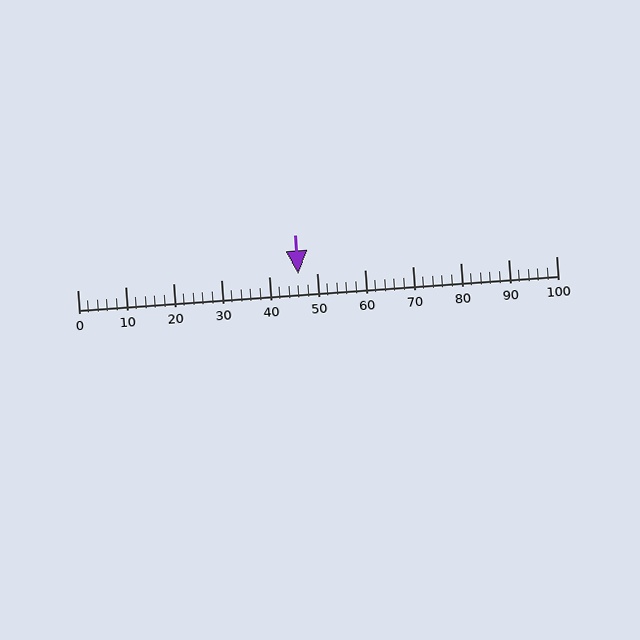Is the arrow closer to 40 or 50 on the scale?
The arrow is closer to 50.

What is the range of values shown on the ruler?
The ruler shows values from 0 to 100.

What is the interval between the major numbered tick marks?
The major tick marks are spaced 10 units apart.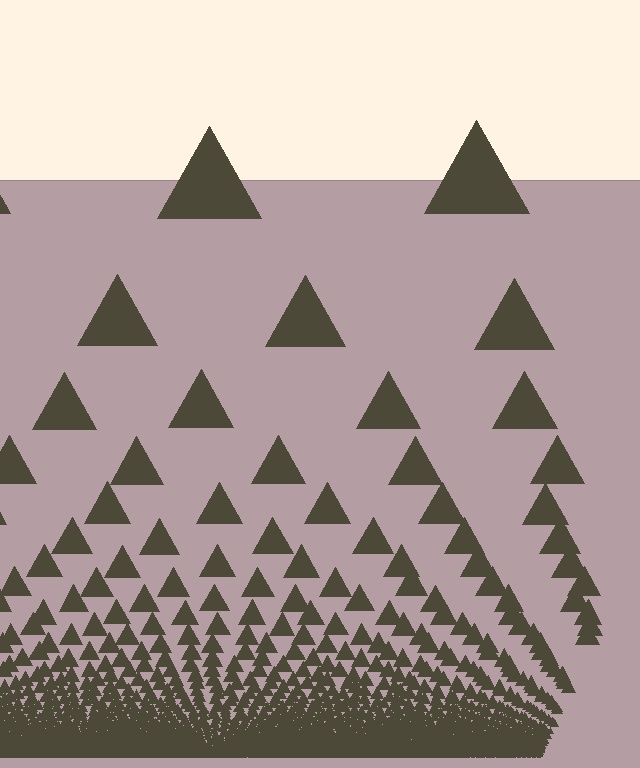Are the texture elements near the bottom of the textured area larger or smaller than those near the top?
Smaller. The gradient is inverted — elements near the bottom are smaller and denser.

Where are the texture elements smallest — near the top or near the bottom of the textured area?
Near the bottom.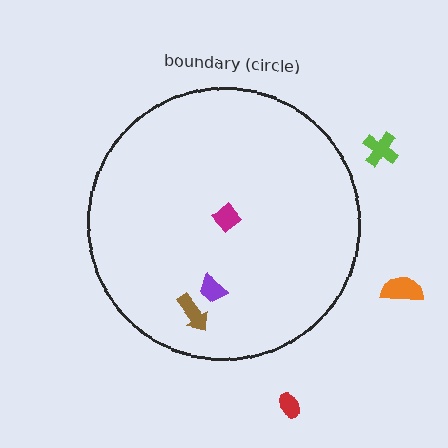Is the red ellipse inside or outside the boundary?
Outside.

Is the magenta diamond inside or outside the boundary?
Inside.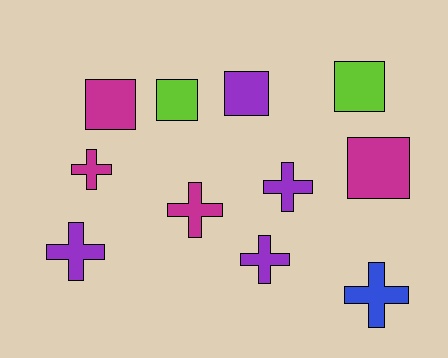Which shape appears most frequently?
Cross, with 6 objects.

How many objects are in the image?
There are 11 objects.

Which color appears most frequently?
Magenta, with 4 objects.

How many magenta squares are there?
There are 2 magenta squares.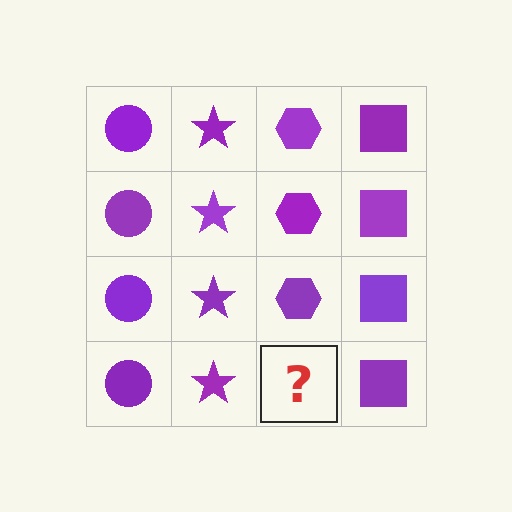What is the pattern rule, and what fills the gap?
The rule is that each column has a consistent shape. The gap should be filled with a purple hexagon.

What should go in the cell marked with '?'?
The missing cell should contain a purple hexagon.